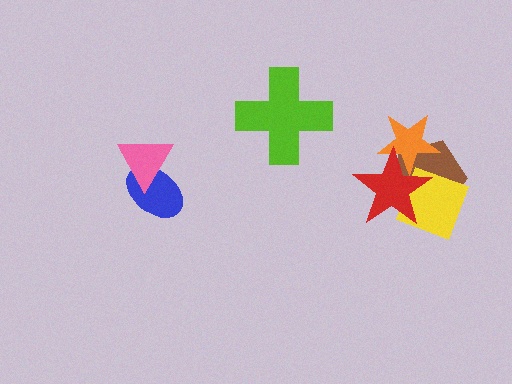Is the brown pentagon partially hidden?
Yes, it is partially covered by another shape.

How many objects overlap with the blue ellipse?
1 object overlaps with the blue ellipse.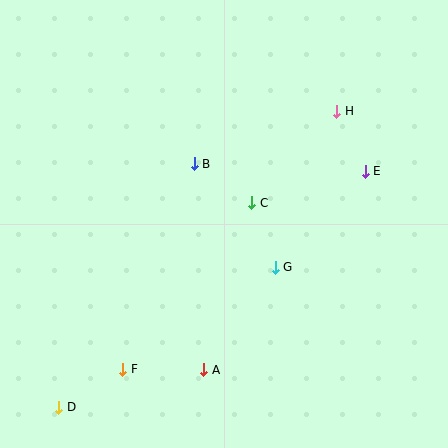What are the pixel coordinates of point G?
Point G is at (275, 267).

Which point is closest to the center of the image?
Point C at (252, 203) is closest to the center.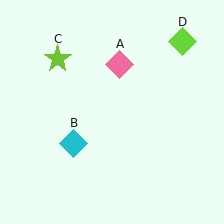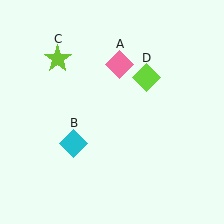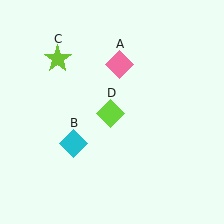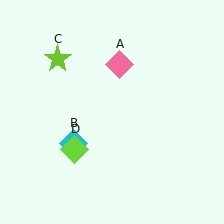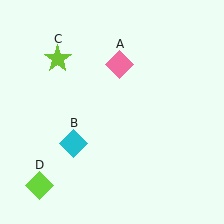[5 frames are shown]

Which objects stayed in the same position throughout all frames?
Pink diamond (object A) and cyan diamond (object B) and lime star (object C) remained stationary.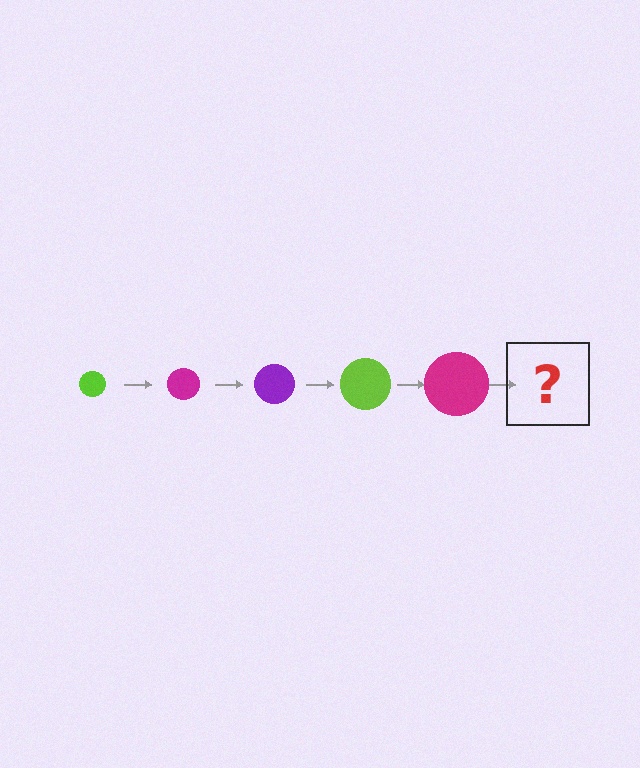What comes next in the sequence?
The next element should be a purple circle, larger than the previous one.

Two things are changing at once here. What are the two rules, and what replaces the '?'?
The two rules are that the circle grows larger each step and the color cycles through lime, magenta, and purple. The '?' should be a purple circle, larger than the previous one.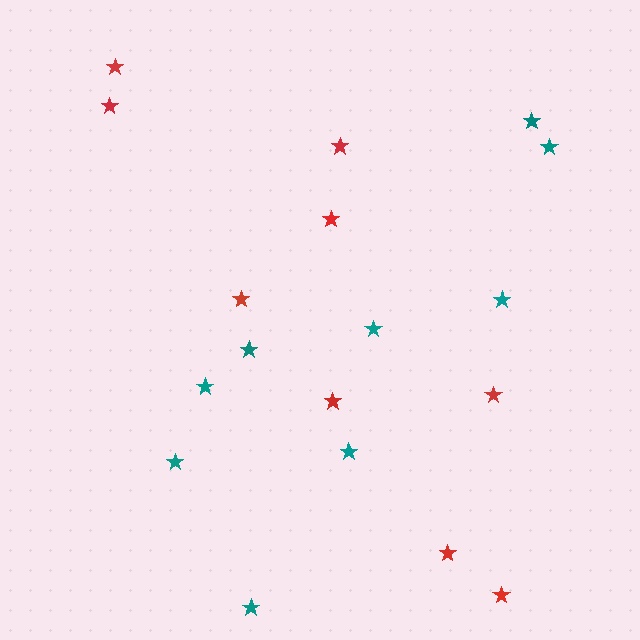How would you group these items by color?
There are 2 groups: one group of teal stars (9) and one group of red stars (9).